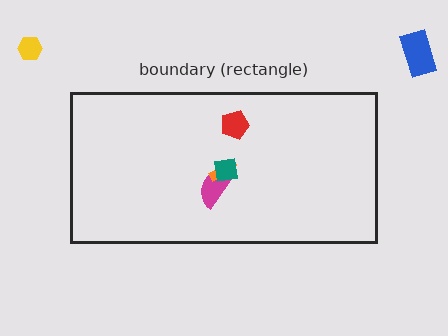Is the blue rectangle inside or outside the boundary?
Outside.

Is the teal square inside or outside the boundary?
Inside.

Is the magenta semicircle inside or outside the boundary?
Inside.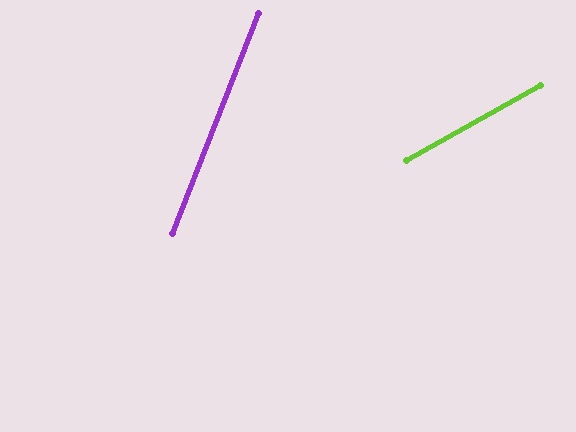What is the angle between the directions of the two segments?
Approximately 39 degrees.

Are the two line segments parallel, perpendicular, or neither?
Neither parallel nor perpendicular — they differ by about 39°.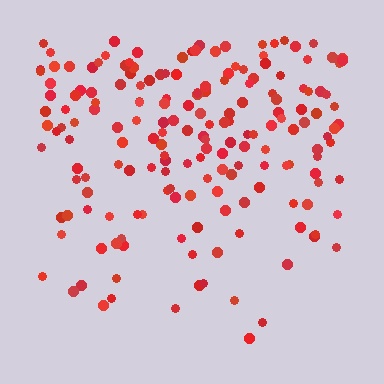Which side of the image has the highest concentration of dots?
The top.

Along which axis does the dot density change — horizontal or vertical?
Vertical.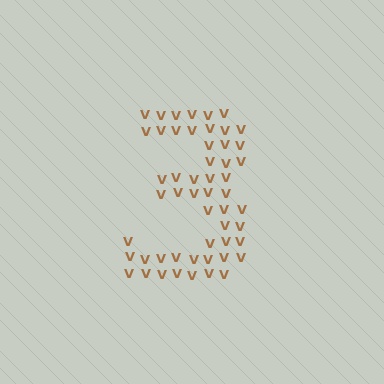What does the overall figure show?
The overall figure shows the digit 3.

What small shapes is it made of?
It is made of small letter V's.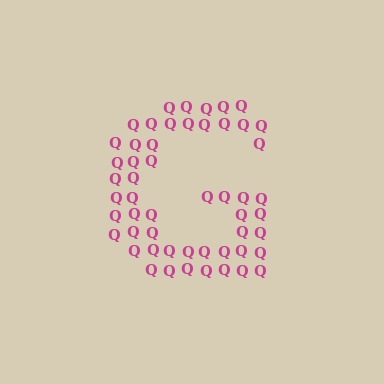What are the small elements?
The small elements are letter Q's.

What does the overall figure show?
The overall figure shows the letter G.